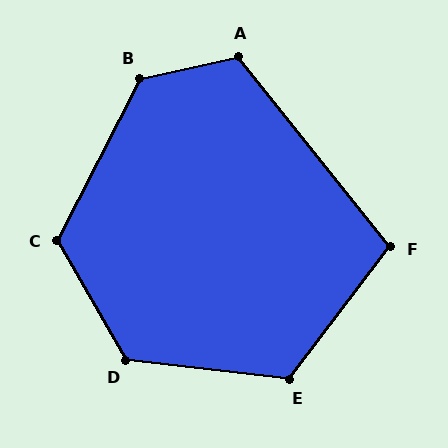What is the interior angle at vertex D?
Approximately 126 degrees (obtuse).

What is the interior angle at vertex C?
Approximately 123 degrees (obtuse).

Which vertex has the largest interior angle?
B, at approximately 130 degrees.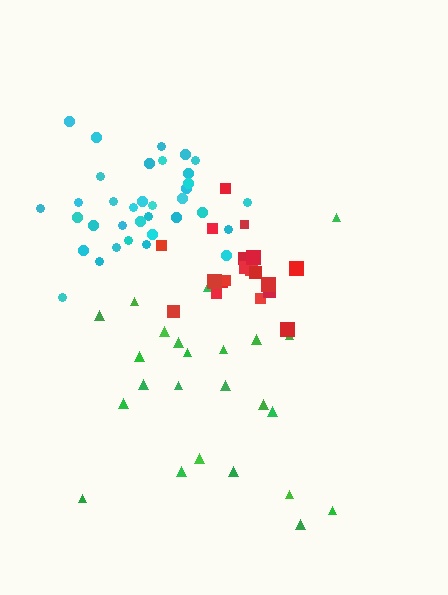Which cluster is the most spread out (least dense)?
Green.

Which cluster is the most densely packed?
Cyan.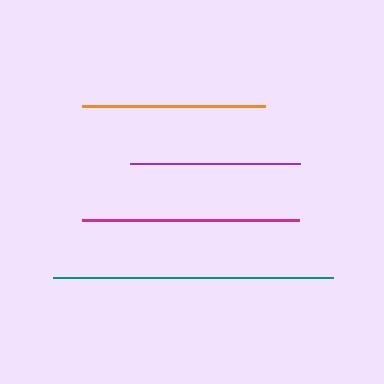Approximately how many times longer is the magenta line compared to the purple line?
The magenta line is approximately 1.3 times the length of the purple line.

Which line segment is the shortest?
The purple line is the shortest at approximately 169 pixels.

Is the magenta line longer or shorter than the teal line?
The teal line is longer than the magenta line.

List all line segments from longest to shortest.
From longest to shortest: teal, magenta, orange, purple.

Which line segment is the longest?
The teal line is the longest at approximately 281 pixels.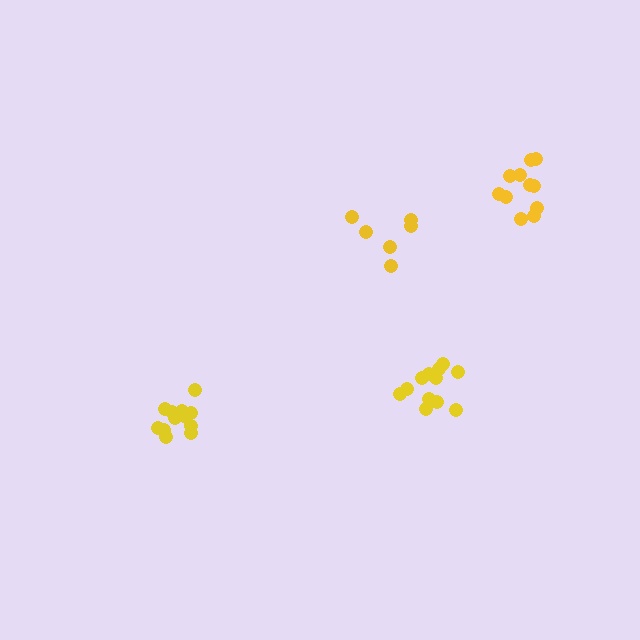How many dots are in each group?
Group 1: 12 dots, Group 2: 6 dots, Group 3: 12 dots, Group 4: 11 dots (41 total).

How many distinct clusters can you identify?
There are 4 distinct clusters.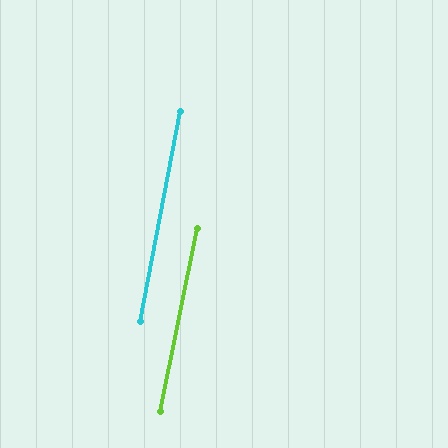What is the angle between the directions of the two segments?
Approximately 0 degrees.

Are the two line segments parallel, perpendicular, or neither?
Parallel — their directions differ by only 0.5°.